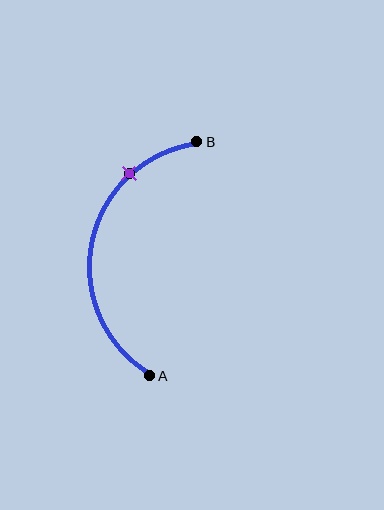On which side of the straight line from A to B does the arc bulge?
The arc bulges to the left of the straight line connecting A and B.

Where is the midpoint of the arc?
The arc midpoint is the point on the curve farthest from the straight line joining A and B. It sits to the left of that line.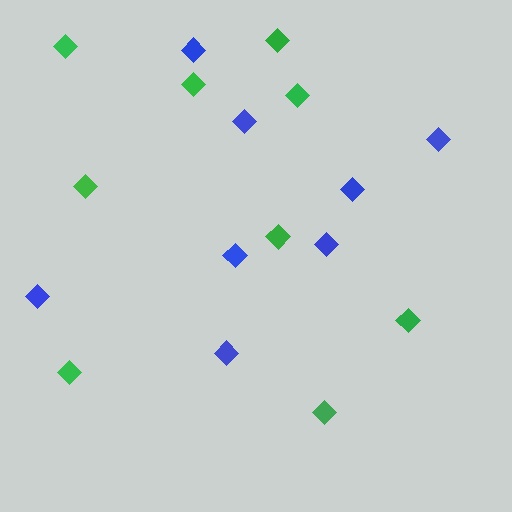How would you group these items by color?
There are 2 groups: one group of blue diamonds (8) and one group of green diamonds (9).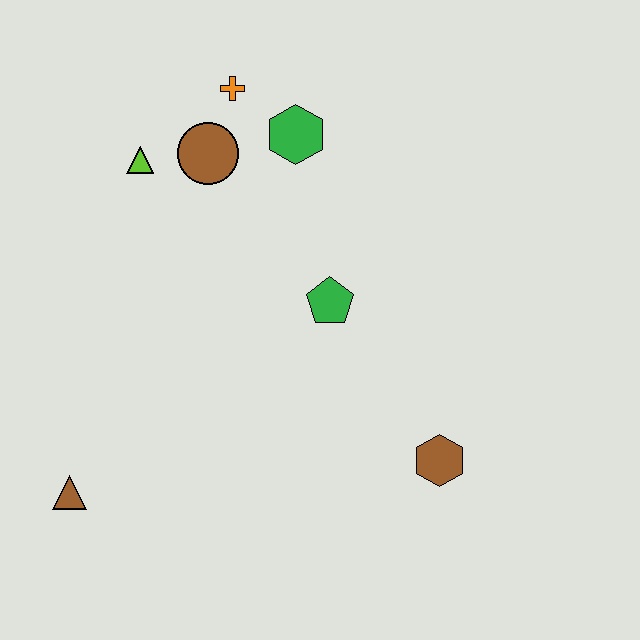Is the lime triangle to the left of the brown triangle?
No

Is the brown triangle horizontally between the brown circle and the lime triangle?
No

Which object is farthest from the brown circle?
The brown hexagon is farthest from the brown circle.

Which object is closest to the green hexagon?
The orange cross is closest to the green hexagon.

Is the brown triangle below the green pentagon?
Yes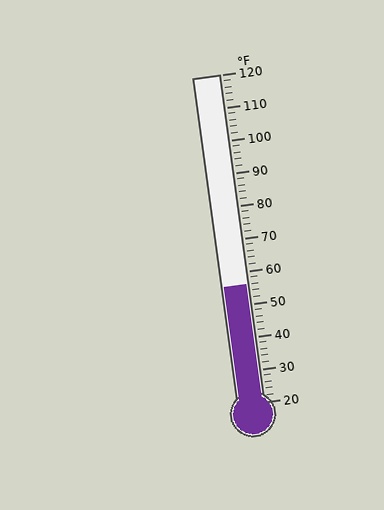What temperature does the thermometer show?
The thermometer shows approximately 56°F.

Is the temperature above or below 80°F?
The temperature is below 80°F.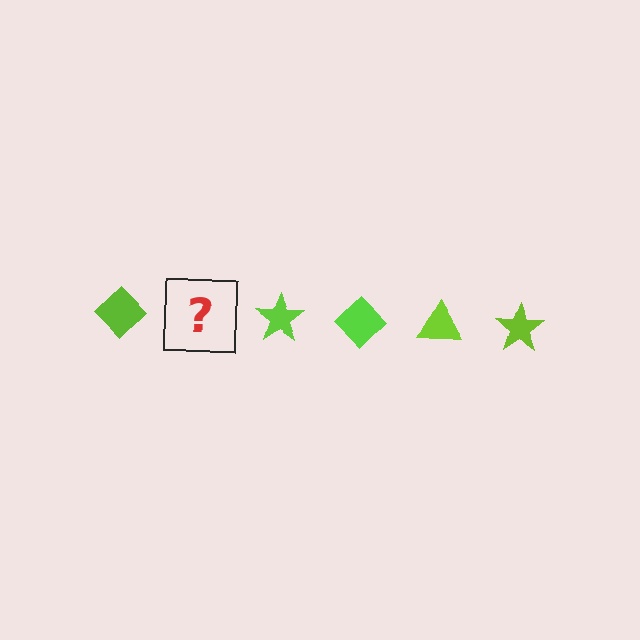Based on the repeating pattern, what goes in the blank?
The blank should be a lime triangle.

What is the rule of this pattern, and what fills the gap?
The rule is that the pattern cycles through diamond, triangle, star shapes in lime. The gap should be filled with a lime triangle.